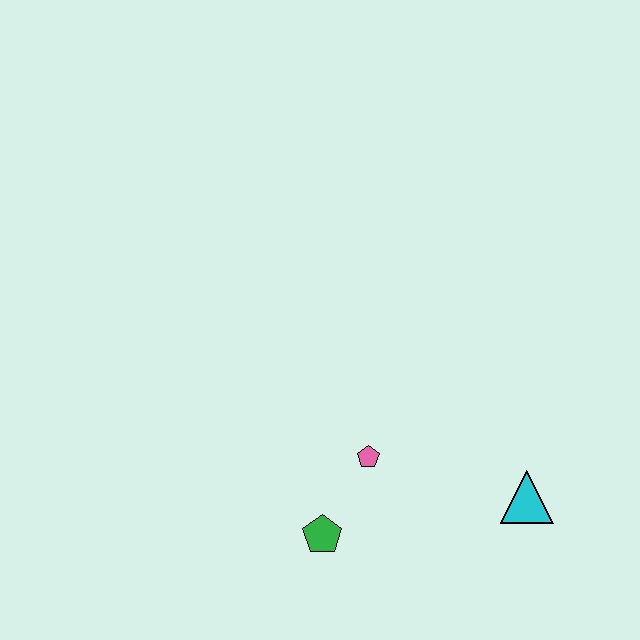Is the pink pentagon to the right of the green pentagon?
Yes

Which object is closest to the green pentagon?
The pink pentagon is closest to the green pentagon.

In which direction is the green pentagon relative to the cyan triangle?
The green pentagon is to the left of the cyan triangle.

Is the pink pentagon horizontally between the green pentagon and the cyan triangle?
Yes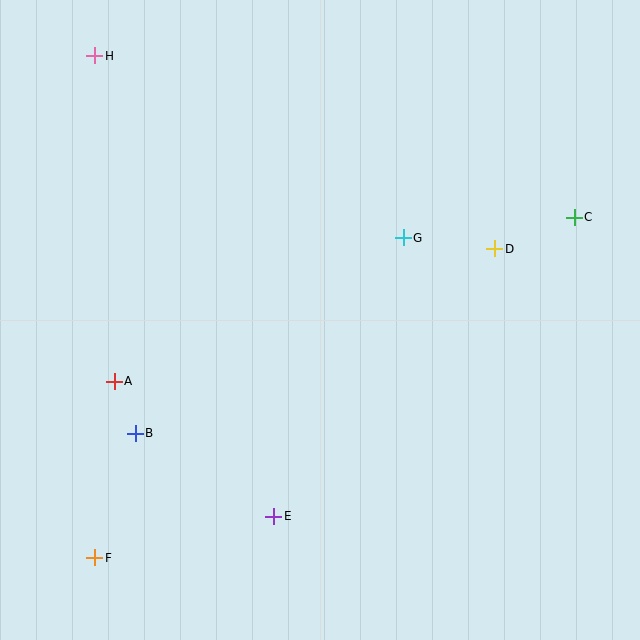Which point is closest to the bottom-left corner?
Point F is closest to the bottom-left corner.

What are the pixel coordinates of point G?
Point G is at (403, 238).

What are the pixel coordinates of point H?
Point H is at (95, 56).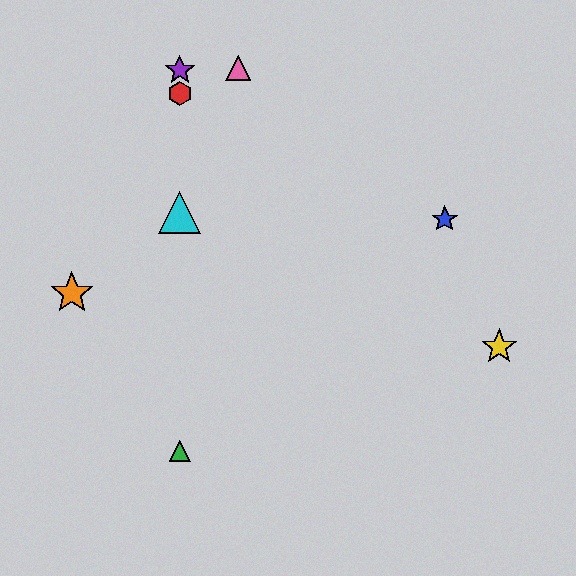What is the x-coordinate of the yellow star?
The yellow star is at x≈499.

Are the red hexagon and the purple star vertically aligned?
Yes, both are at x≈180.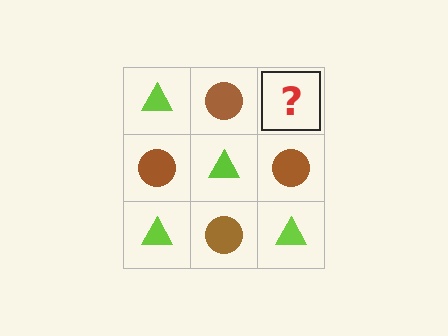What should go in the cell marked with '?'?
The missing cell should contain a lime triangle.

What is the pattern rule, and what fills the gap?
The rule is that it alternates lime triangle and brown circle in a checkerboard pattern. The gap should be filled with a lime triangle.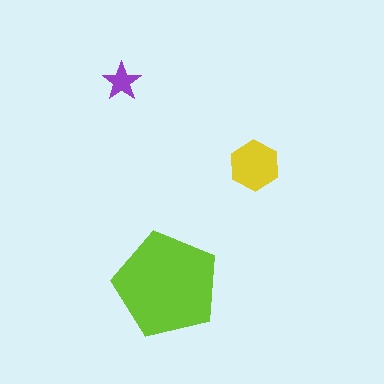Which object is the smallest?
The purple star.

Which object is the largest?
The lime pentagon.